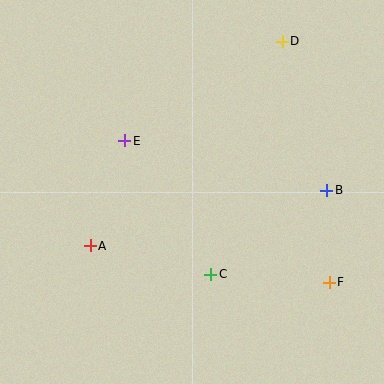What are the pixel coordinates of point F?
Point F is at (329, 282).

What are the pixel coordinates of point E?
Point E is at (125, 141).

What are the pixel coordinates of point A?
Point A is at (90, 246).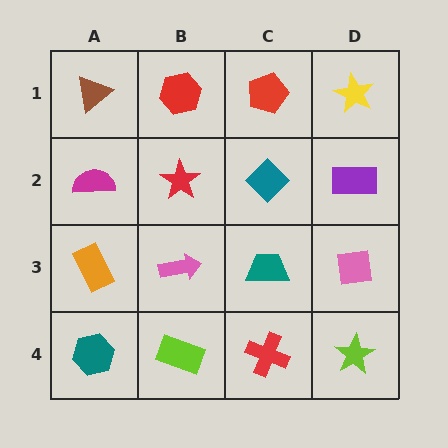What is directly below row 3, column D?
A lime star.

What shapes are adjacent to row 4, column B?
A pink arrow (row 3, column B), a teal hexagon (row 4, column A), a red cross (row 4, column C).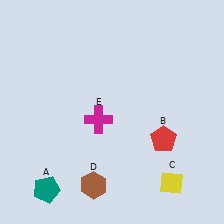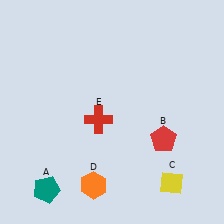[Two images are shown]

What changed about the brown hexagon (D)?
In Image 1, D is brown. In Image 2, it changed to orange.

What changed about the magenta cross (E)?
In Image 1, E is magenta. In Image 2, it changed to red.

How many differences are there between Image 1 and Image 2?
There are 2 differences between the two images.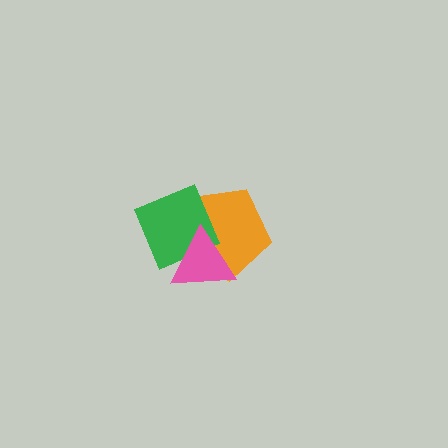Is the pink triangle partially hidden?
No, no other shape covers it.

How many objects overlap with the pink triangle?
2 objects overlap with the pink triangle.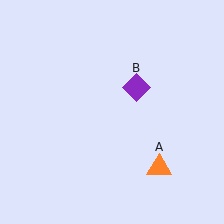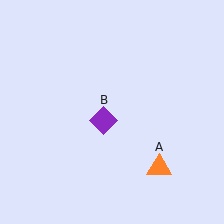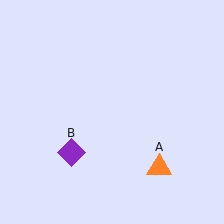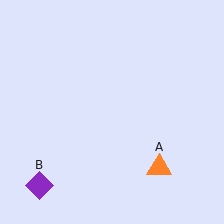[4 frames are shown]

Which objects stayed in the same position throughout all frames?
Orange triangle (object A) remained stationary.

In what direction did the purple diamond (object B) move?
The purple diamond (object B) moved down and to the left.